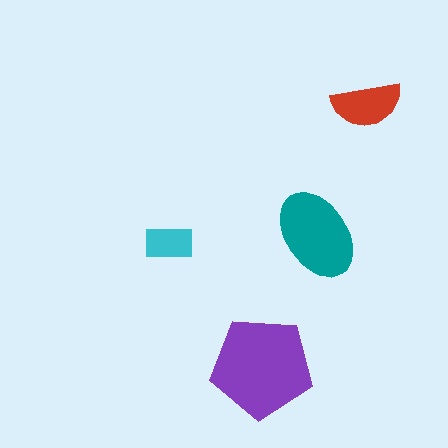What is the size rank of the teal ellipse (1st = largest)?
2nd.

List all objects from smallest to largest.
The cyan rectangle, the red semicircle, the teal ellipse, the purple pentagon.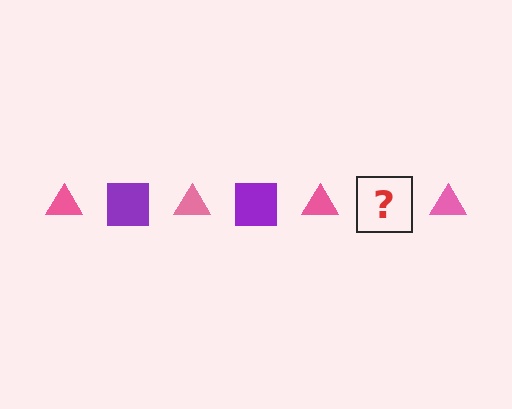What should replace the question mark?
The question mark should be replaced with a purple square.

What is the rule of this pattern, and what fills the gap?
The rule is that the pattern alternates between pink triangle and purple square. The gap should be filled with a purple square.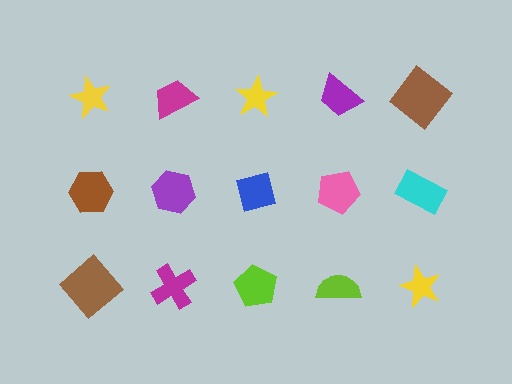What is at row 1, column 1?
A yellow star.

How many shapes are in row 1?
5 shapes.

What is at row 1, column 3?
A yellow star.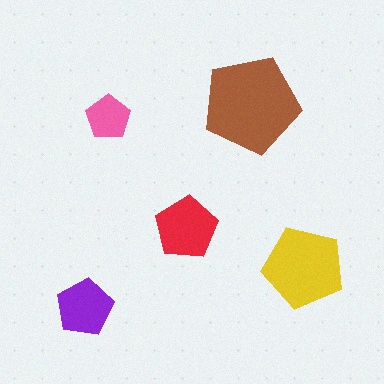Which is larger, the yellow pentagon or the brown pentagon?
The brown one.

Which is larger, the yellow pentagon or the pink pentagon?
The yellow one.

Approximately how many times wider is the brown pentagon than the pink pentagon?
About 2 times wider.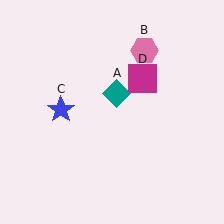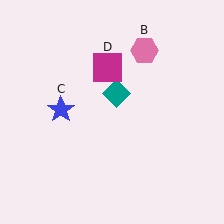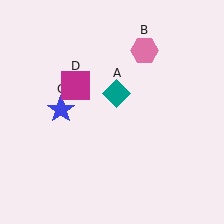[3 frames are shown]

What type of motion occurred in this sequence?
The magenta square (object D) rotated counterclockwise around the center of the scene.